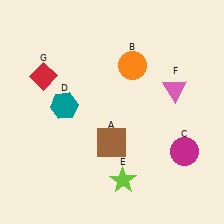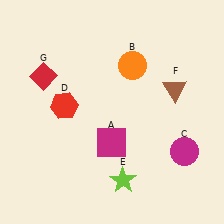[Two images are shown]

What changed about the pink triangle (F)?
In Image 1, F is pink. In Image 2, it changed to brown.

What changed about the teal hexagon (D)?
In Image 1, D is teal. In Image 2, it changed to red.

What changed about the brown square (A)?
In Image 1, A is brown. In Image 2, it changed to magenta.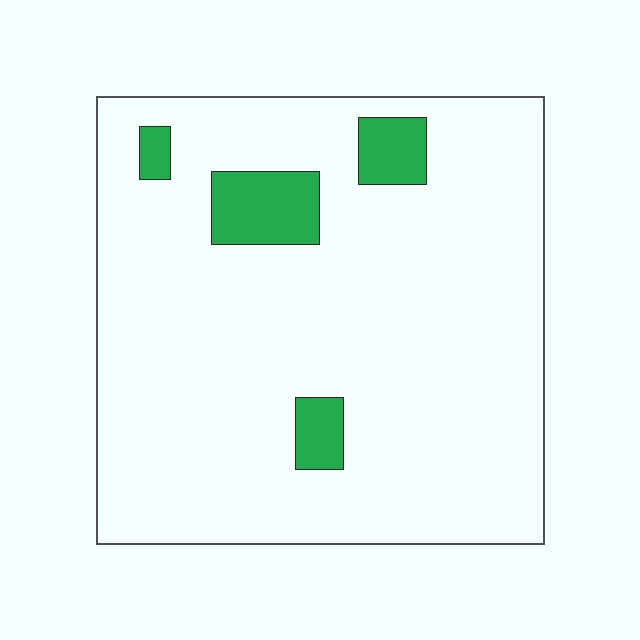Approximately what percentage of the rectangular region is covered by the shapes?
Approximately 10%.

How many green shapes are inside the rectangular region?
4.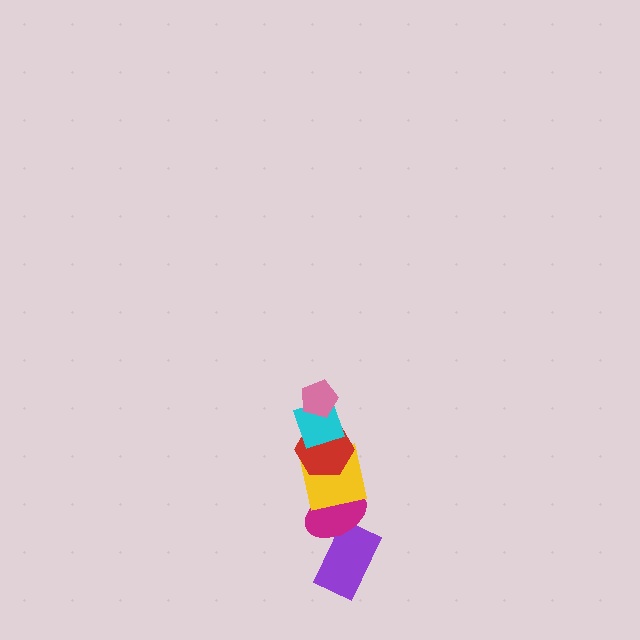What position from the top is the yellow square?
The yellow square is 4th from the top.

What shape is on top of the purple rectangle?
The magenta ellipse is on top of the purple rectangle.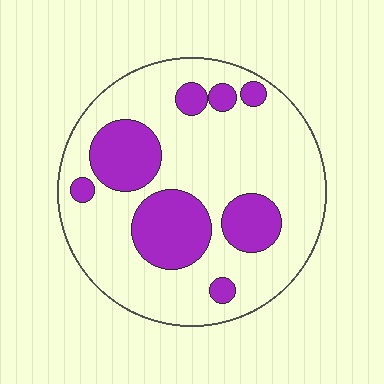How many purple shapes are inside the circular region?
8.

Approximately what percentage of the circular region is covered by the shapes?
Approximately 25%.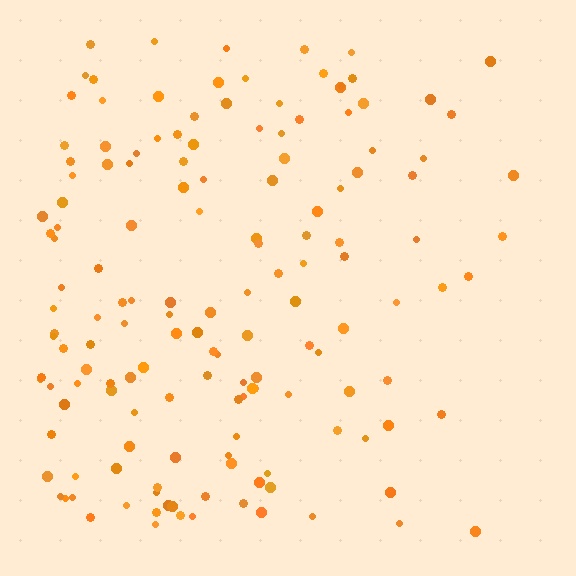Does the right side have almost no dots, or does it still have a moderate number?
Still a moderate number, just noticeably fewer than the left.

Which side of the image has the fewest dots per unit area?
The right.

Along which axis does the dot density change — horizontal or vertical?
Horizontal.